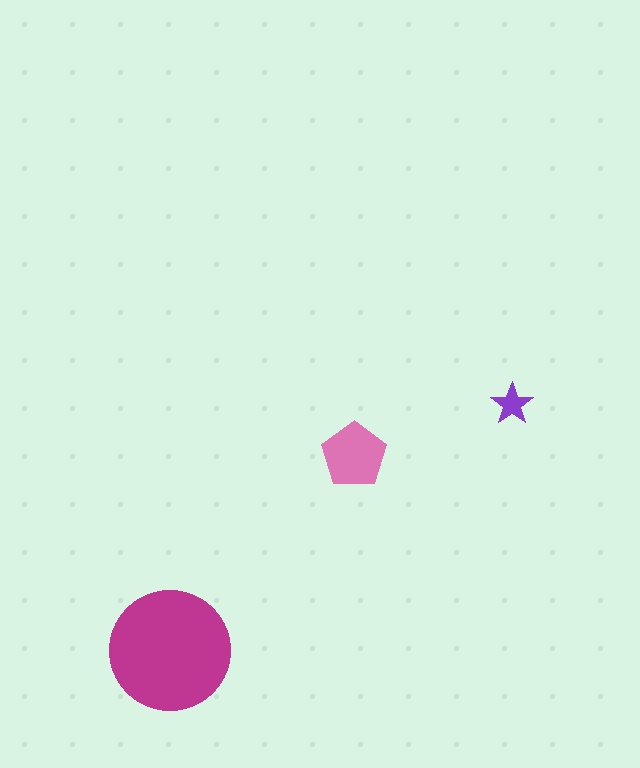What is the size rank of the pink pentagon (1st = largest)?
2nd.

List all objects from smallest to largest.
The purple star, the pink pentagon, the magenta circle.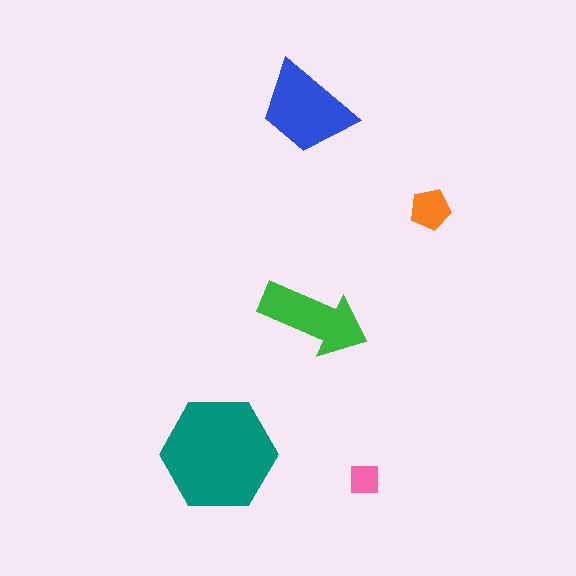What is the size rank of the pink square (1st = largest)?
5th.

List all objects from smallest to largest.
The pink square, the orange pentagon, the green arrow, the blue trapezoid, the teal hexagon.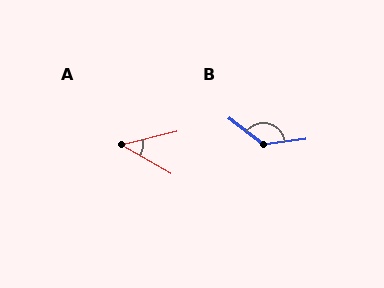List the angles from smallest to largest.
A (43°), B (134°).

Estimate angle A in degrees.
Approximately 43 degrees.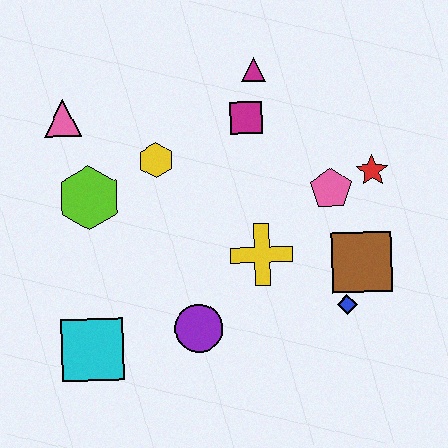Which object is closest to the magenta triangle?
The magenta square is closest to the magenta triangle.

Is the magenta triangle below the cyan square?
No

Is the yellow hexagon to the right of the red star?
No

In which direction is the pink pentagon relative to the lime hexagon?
The pink pentagon is to the right of the lime hexagon.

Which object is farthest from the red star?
The cyan square is farthest from the red star.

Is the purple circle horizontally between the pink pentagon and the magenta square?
No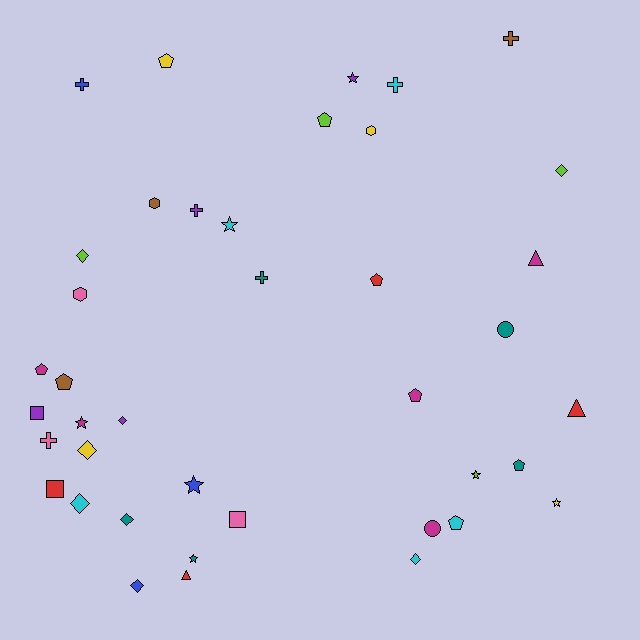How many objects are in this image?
There are 40 objects.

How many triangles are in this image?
There are 3 triangles.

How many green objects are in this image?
There are no green objects.